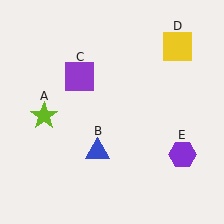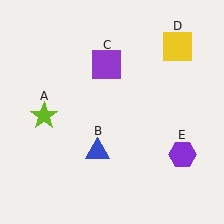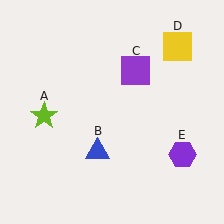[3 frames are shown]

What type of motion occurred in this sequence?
The purple square (object C) rotated clockwise around the center of the scene.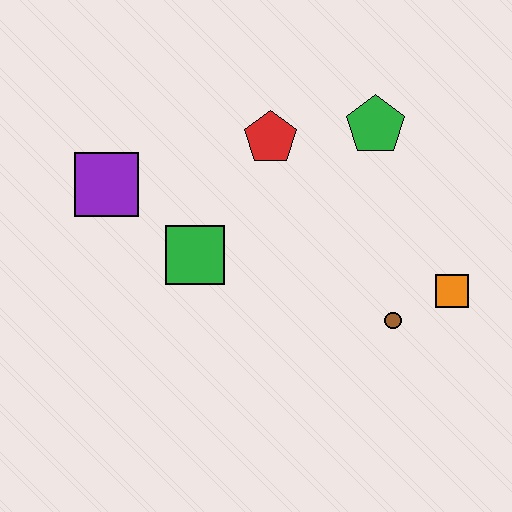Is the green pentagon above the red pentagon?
Yes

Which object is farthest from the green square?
The orange square is farthest from the green square.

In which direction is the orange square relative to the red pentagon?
The orange square is to the right of the red pentagon.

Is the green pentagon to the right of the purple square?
Yes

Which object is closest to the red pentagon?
The green pentagon is closest to the red pentagon.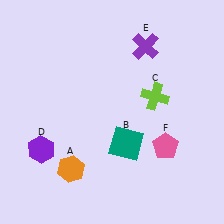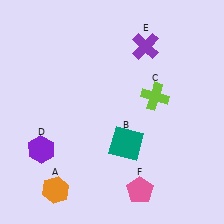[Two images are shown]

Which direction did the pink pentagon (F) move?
The pink pentagon (F) moved down.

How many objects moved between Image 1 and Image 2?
2 objects moved between the two images.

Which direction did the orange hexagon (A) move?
The orange hexagon (A) moved down.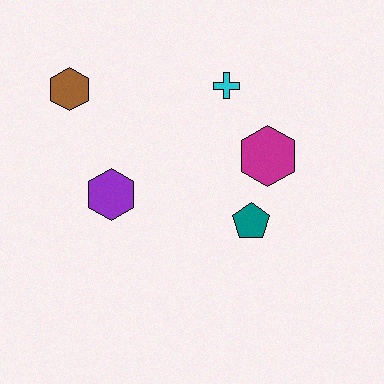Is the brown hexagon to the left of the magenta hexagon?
Yes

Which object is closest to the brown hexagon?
The purple hexagon is closest to the brown hexagon.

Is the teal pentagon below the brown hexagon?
Yes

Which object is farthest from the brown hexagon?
The teal pentagon is farthest from the brown hexagon.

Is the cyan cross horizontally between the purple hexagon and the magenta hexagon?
Yes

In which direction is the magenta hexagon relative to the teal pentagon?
The magenta hexagon is above the teal pentagon.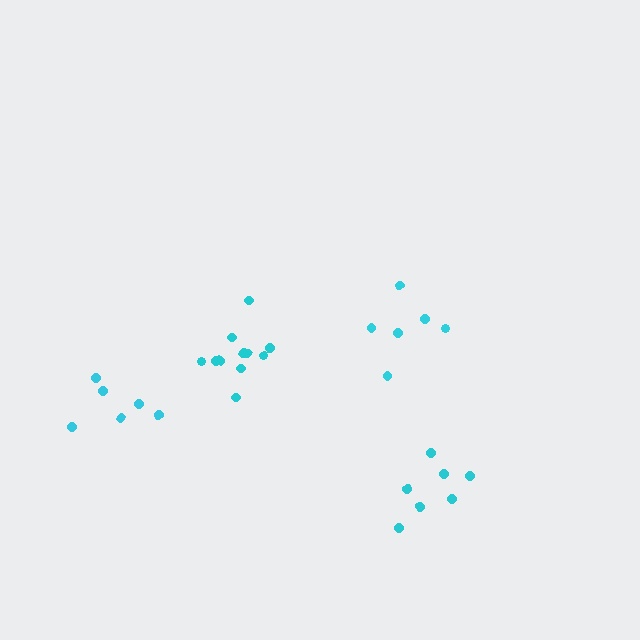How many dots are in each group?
Group 1: 6 dots, Group 2: 6 dots, Group 3: 11 dots, Group 4: 7 dots (30 total).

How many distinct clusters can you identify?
There are 4 distinct clusters.